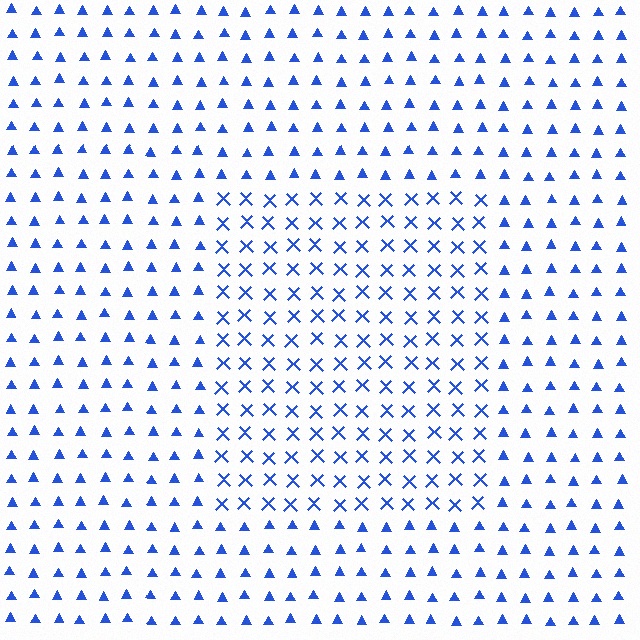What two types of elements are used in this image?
The image uses X marks inside the rectangle region and triangles outside it.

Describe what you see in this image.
The image is filled with small blue elements arranged in a uniform grid. A rectangle-shaped region contains X marks, while the surrounding area contains triangles. The boundary is defined purely by the change in element shape.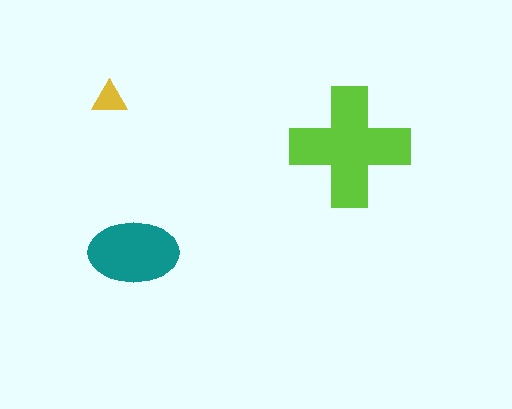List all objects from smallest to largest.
The yellow triangle, the teal ellipse, the lime cross.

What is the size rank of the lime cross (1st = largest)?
1st.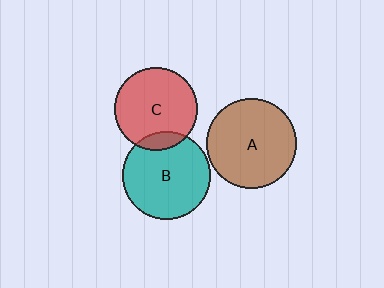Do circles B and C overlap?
Yes.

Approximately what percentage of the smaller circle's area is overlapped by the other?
Approximately 10%.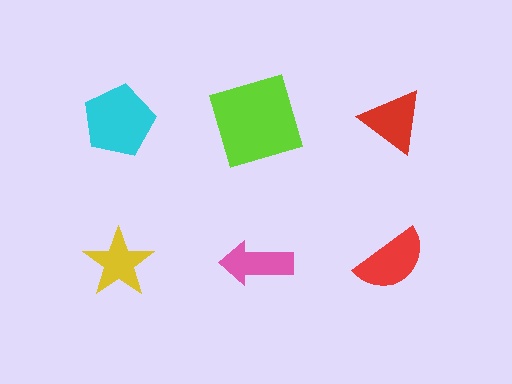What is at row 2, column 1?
A yellow star.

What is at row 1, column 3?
A red triangle.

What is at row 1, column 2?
A lime square.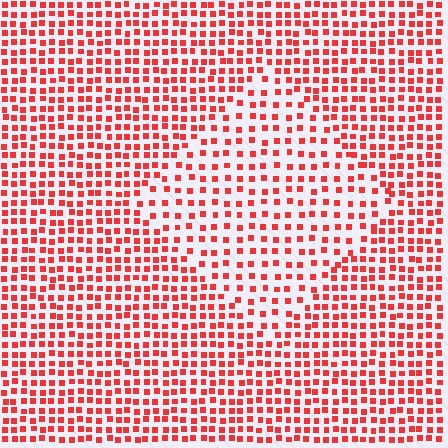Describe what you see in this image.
The image contains small red elements arranged at two different densities. A diamond-shaped region is visible where the elements are less densely packed than the surrounding area.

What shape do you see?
I see a diamond.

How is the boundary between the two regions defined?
The boundary is defined by a change in element density (approximately 1.7x ratio). All elements are the same color, size, and shape.